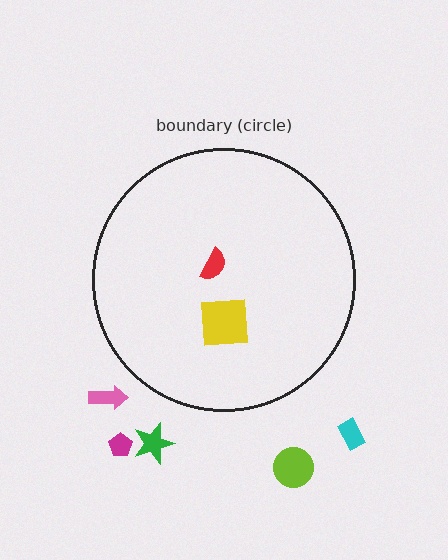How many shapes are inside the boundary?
2 inside, 5 outside.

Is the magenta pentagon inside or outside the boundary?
Outside.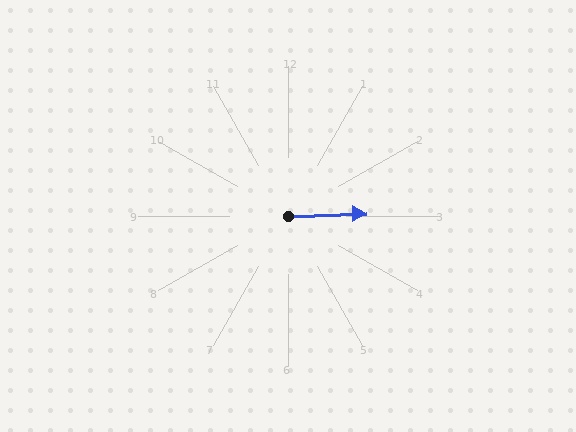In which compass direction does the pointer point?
East.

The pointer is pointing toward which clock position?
Roughly 3 o'clock.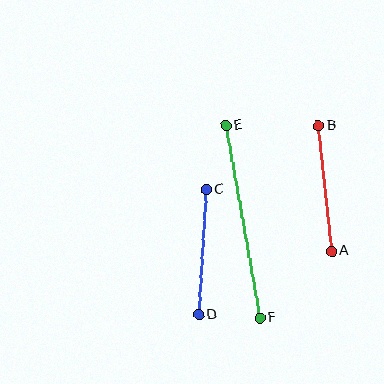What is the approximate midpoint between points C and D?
The midpoint is at approximately (202, 252) pixels.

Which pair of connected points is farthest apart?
Points E and F are farthest apart.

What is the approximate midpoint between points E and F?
The midpoint is at approximately (243, 222) pixels.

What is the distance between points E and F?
The distance is approximately 195 pixels.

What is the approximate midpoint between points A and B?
The midpoint is at approximately (325, 188) pixels.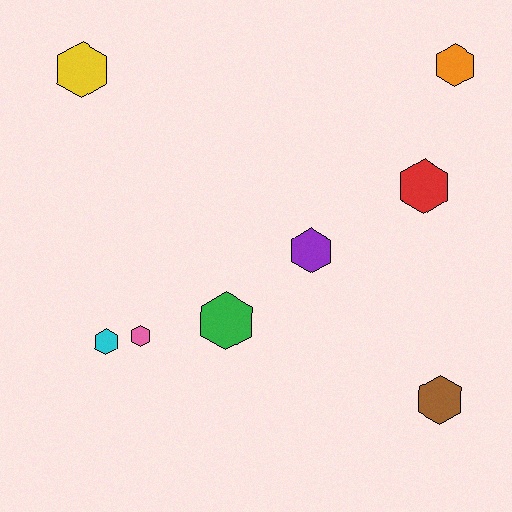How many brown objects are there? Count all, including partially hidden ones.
There is 1 brown object.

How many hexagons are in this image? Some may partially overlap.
There are 8 hexagons.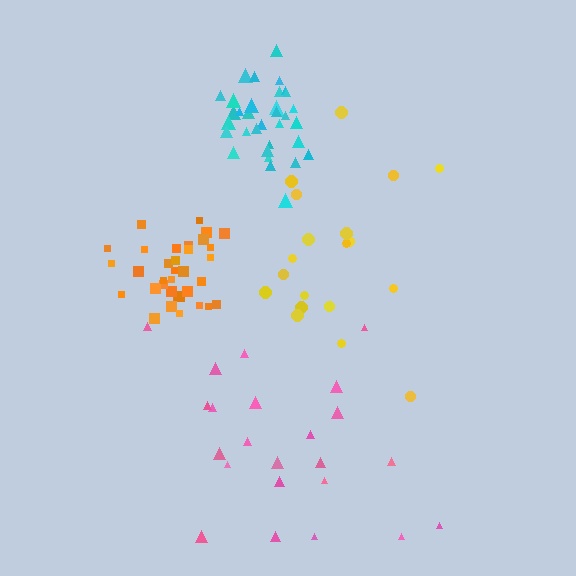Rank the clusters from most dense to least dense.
cyan, orange, pink, yellow.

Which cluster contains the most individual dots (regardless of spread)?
Orange (35).